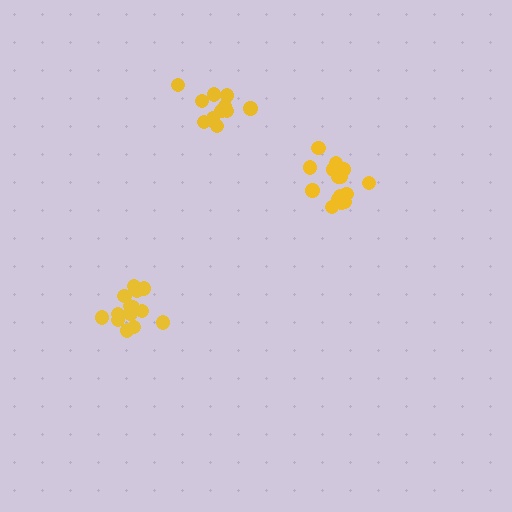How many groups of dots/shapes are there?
There are 3 groups.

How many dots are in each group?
Group 1: 14 dots, Group 2: 11 dots, Group 3: 15 dots (40 total).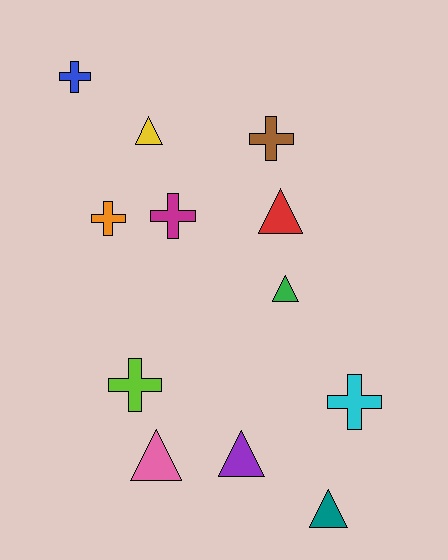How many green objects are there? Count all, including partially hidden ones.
There is 1 green object.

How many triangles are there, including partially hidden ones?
There are 6 triangles.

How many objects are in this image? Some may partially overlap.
There are 12 objects.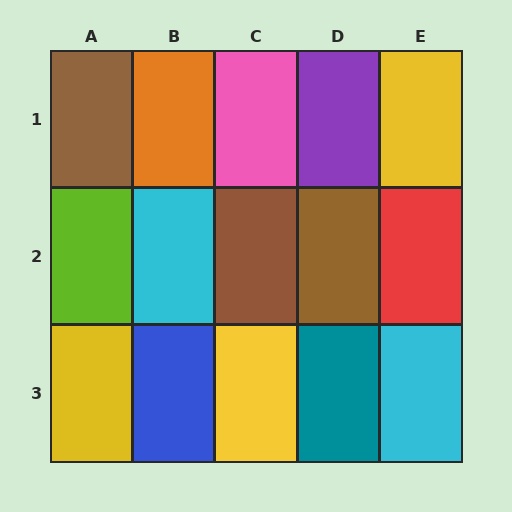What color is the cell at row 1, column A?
Brown.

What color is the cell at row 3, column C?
Yellow.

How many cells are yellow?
3 cells are yellow.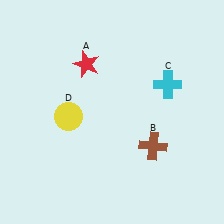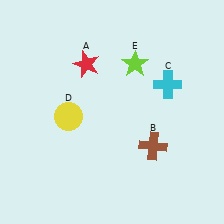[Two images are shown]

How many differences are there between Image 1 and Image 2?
There is 1 difference between the two images.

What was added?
A lime star (E) was added in Image 2.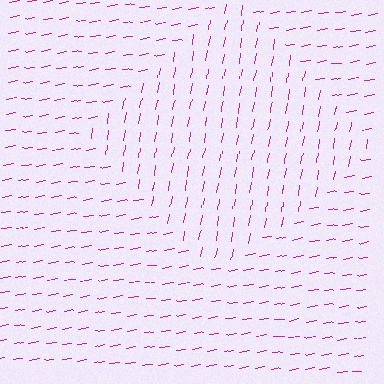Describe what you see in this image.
The image is filled with small magenta line segments. A diamond region in the image has lines oriented differently from the surrounding lines, creating a visible texture boundary.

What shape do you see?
I see a diamond.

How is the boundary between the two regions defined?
The boundary is defined purely by a change in line orientation (approximately 71 degrees difference). All lines are the same color and thickness.